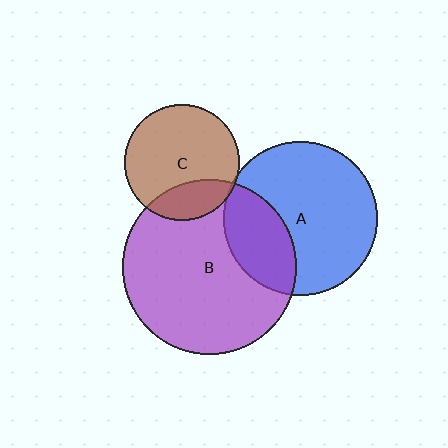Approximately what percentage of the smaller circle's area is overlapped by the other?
Approximately 25%.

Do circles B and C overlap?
Yes.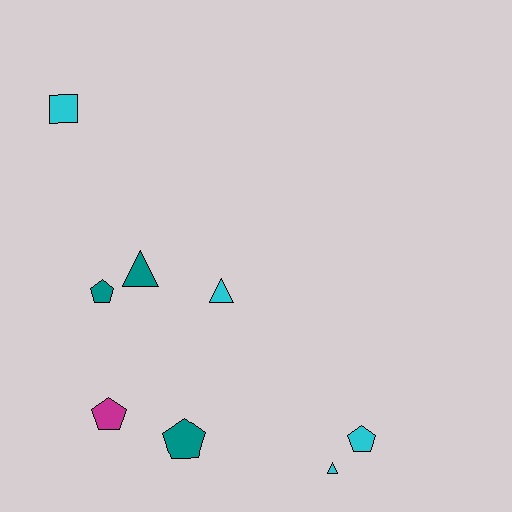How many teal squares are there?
There are no teal squares.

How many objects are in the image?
There are 8 objects.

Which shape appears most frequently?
Pentagon, with 4 objects.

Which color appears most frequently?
Cyan, with 4 objects.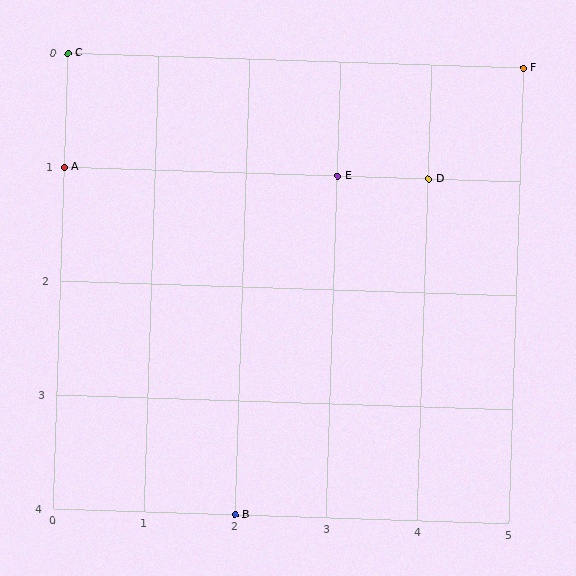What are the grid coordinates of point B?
Point B is at grid coordinates (2, 4).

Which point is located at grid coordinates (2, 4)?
Point B is at (2, 4).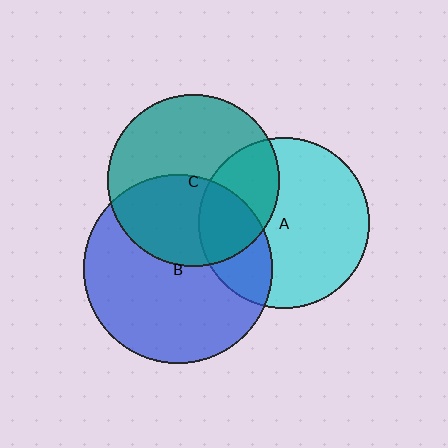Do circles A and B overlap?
Yes.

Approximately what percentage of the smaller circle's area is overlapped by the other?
Approximately 25%.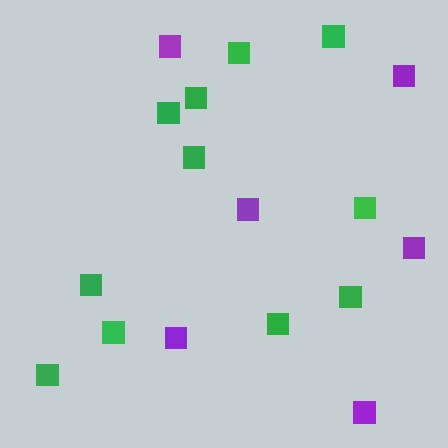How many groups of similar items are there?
There are 2 groups: one group of purple squares (6) and one group of green squares (11).